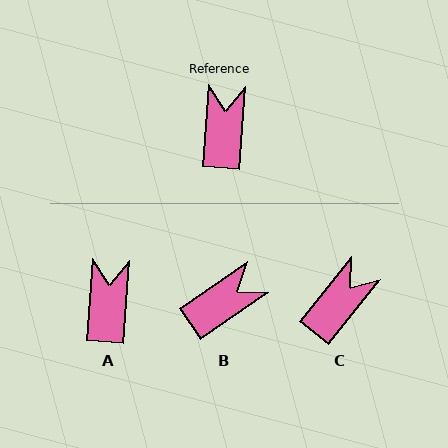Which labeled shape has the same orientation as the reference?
A.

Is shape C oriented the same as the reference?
No, it is off by about 35 degrees.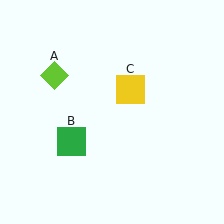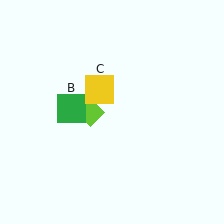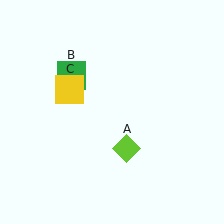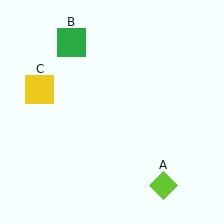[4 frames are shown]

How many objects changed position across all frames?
3 objects changed position: lime diamond (object A), green square (object B), yellow square (object C).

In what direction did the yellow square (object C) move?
The yellow square (object C) moved left.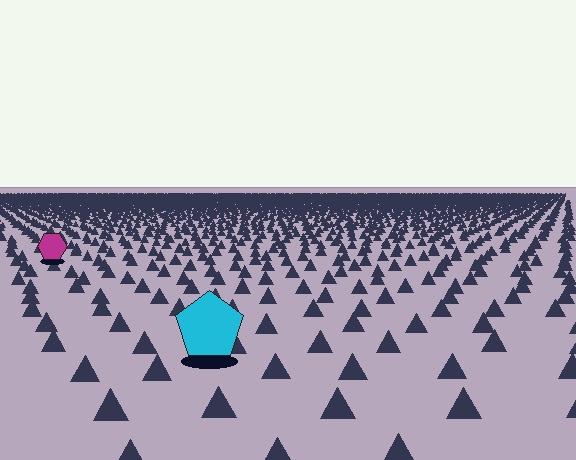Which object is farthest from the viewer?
The magenta hexagon is farthest from the viewer. It appears smaller and the ground texture around it is denser.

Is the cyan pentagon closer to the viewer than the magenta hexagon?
Yes. The cyan pentagon is closer — you can tell from the texture gradient: the ground texture is coarser near it.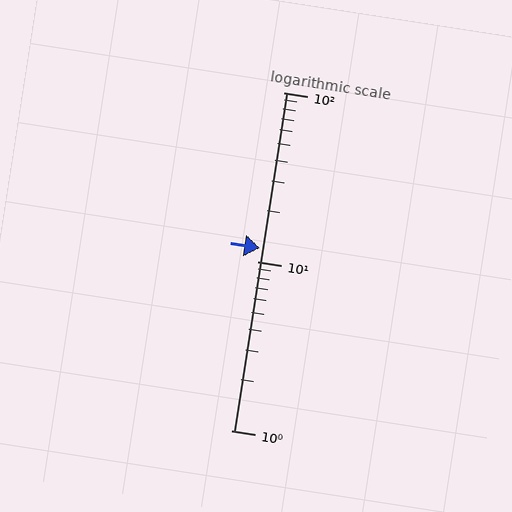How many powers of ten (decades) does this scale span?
The scale spans 2 decades, from 1 to 100.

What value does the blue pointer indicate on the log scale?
The pointer indicates approximately 12.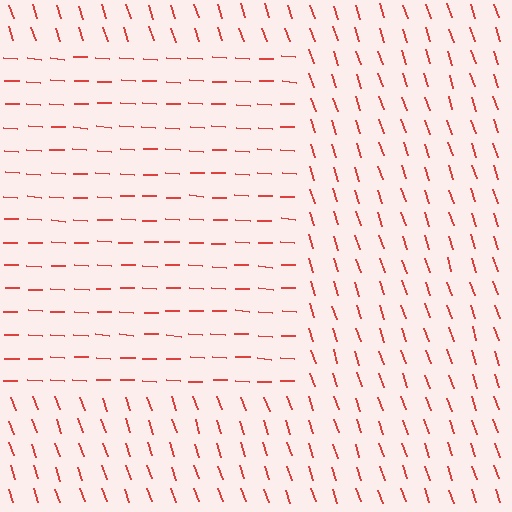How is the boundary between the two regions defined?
The boundary is defined purely by a change in line orientation (approximately 69 degrees difference). All lines are the same color and thickness.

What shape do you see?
I see a rectangle.